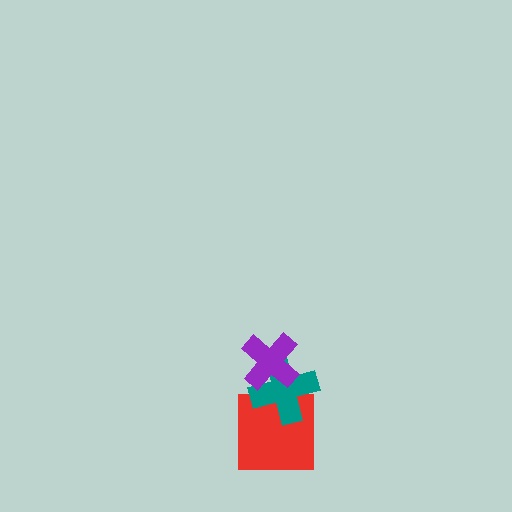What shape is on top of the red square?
The teal cross is on top of the red square.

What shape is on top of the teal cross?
The purple cross is on top of the teal cross.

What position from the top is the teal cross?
The teal cross is 2nd from the top.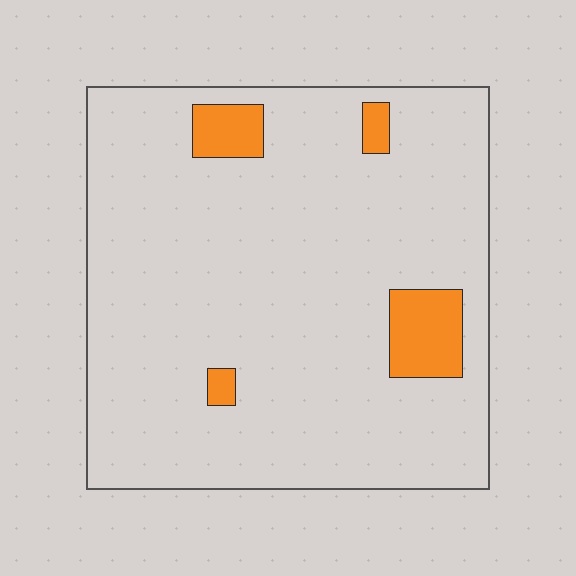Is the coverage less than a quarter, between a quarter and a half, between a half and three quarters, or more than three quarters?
Less than a quarter.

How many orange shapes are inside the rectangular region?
4.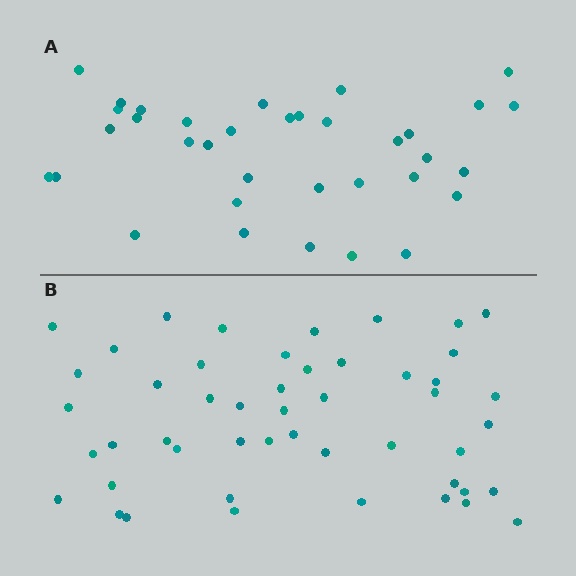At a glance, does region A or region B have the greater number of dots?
Region B (the bottom region) has more dots.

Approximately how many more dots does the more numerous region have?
Region B has approximately 15 more dots than region A.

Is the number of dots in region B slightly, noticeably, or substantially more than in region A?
Region B has noticeably more, but not dramatically so. The ratio is roughly 1.4 to 1.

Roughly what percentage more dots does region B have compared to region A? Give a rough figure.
About 40% more.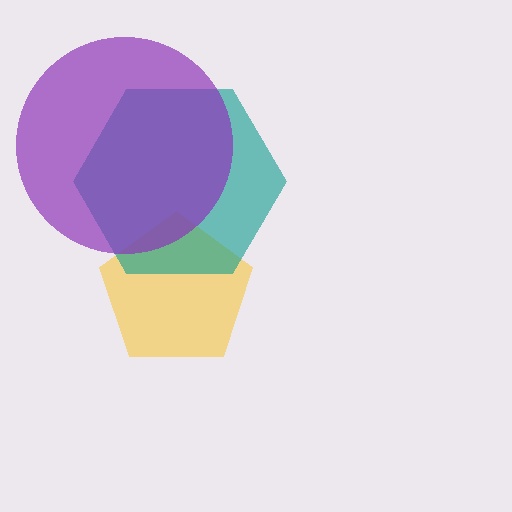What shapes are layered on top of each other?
The layered shapes are: a yellow pentagon, a teal hexagon, a purple circle.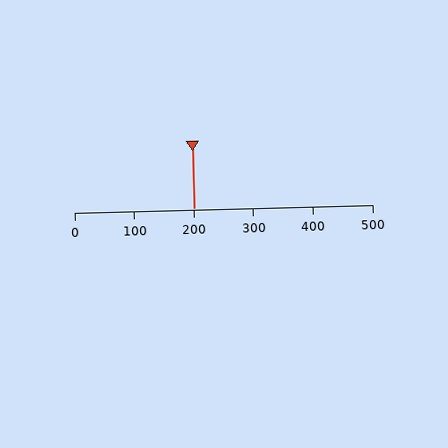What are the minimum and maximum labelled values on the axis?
The axis runs from 0 to 500.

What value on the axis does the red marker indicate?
The marker indicates approximately 200.